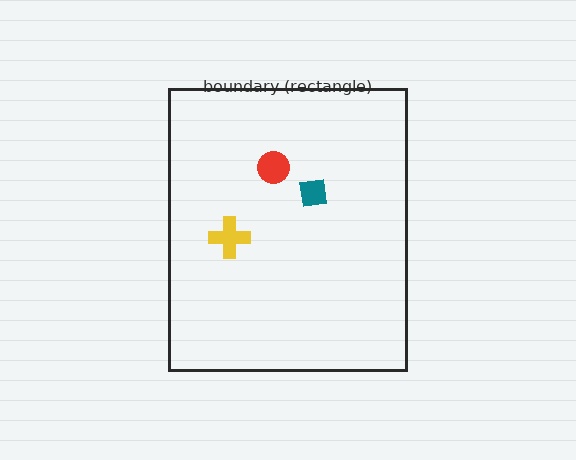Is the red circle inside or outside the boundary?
Inside.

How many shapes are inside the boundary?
3 inside, 0 outside.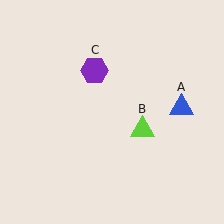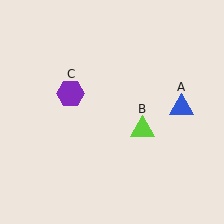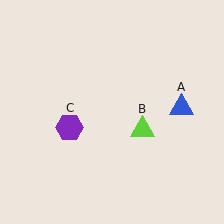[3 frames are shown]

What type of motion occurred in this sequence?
The purple hexagon (object C) rotated counterclockwise around the center of the scene.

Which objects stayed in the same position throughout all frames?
Blue triangle (object A) and lime triangle (object B) remained stationary.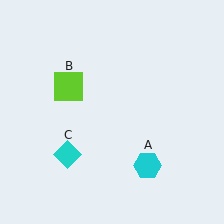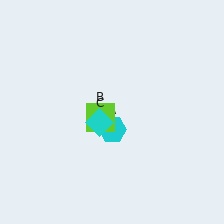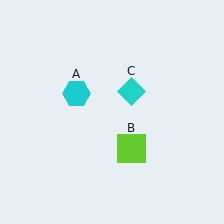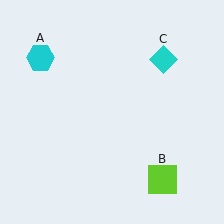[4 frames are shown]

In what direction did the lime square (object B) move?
The lime square (object B) moved down and to the right.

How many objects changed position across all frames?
3 objects changed position: cyan hexagon (object A), lime square (object B), cyan diamond (object C).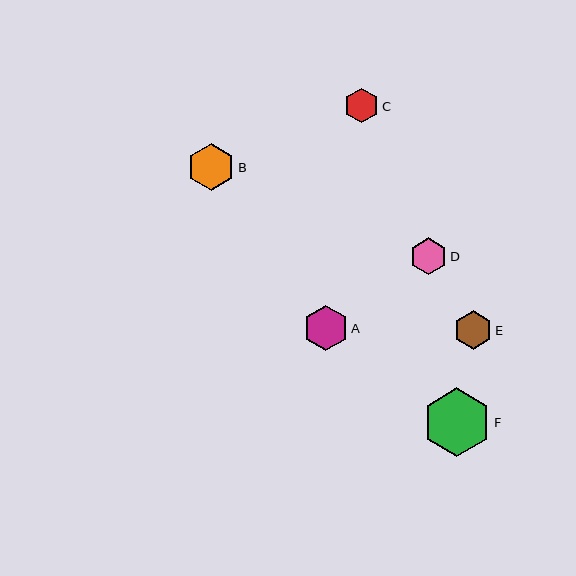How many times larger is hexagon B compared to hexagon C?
Hexagon B is approximately 1.4 times the size of hexagon C.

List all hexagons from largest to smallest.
From largest to smallest: F, B, A, E, D, C.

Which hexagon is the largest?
Hexagon F is the largest with a size of approximately 68 pixels.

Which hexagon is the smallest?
Hexagon C is the smallest with a size of approximately 35 pixels.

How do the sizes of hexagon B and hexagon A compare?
Hexagon B and hexagon A are approximately the same size.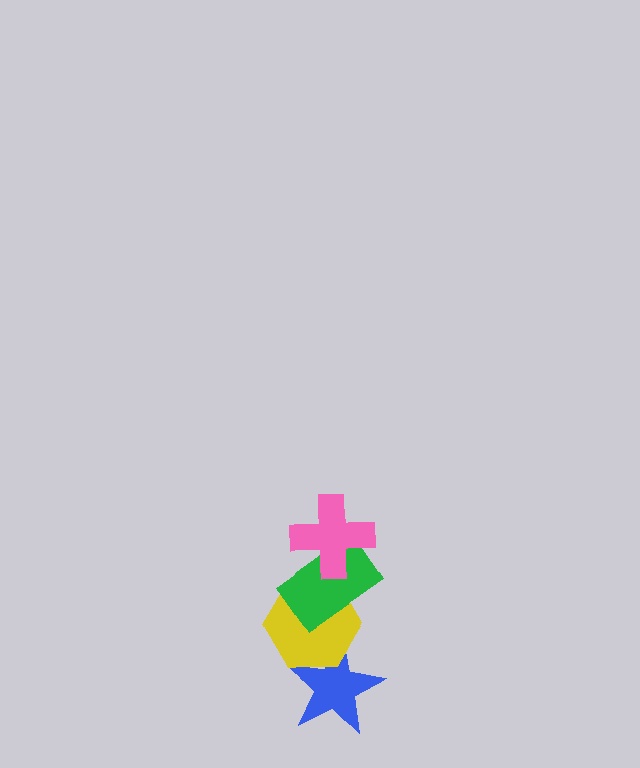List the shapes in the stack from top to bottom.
From top to bottom: the pink cross, the green rectangle, the yellow hexagon, the blue star.